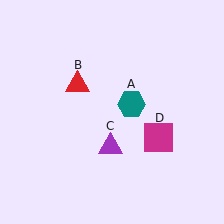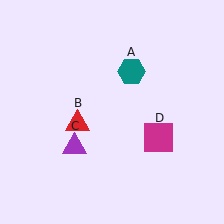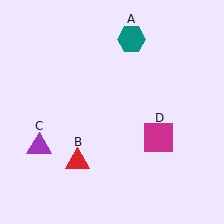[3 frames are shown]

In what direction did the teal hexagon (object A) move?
The teal hexagon (object A) moved up.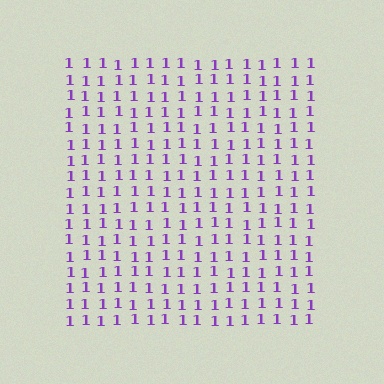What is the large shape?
The large shape is a square.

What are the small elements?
The small elements are digit 1's.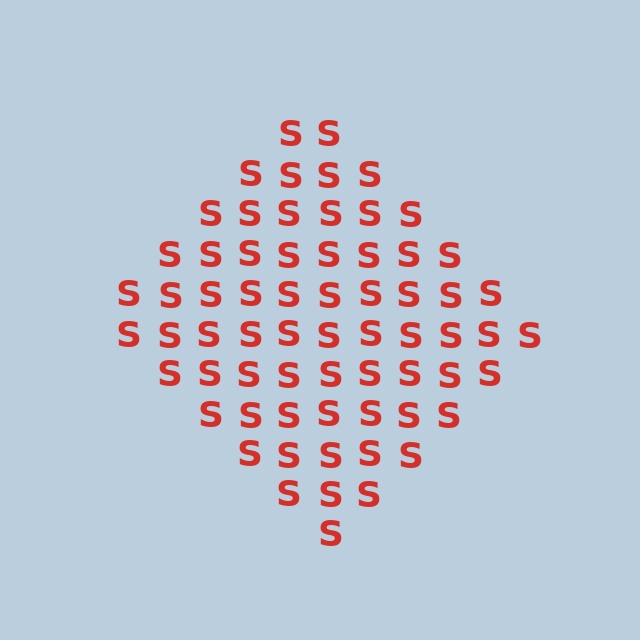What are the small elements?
The small elements are letter S's.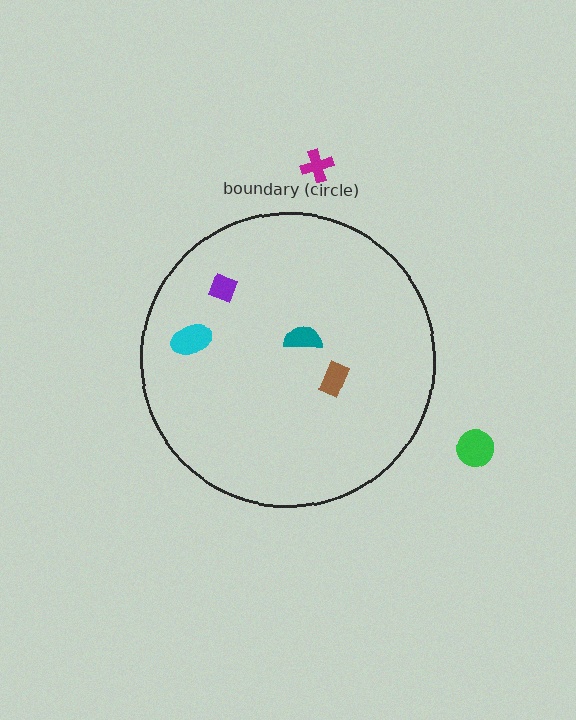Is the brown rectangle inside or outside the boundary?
Inside.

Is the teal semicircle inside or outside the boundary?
Inside.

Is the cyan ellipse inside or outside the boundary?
Inside.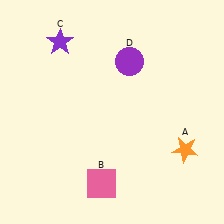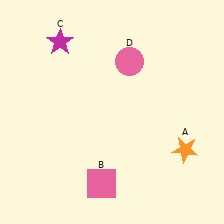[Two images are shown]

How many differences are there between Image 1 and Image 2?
There are 2 differences between the two images.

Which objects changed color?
C changed from purple to magenta. D changed from purple to pink.